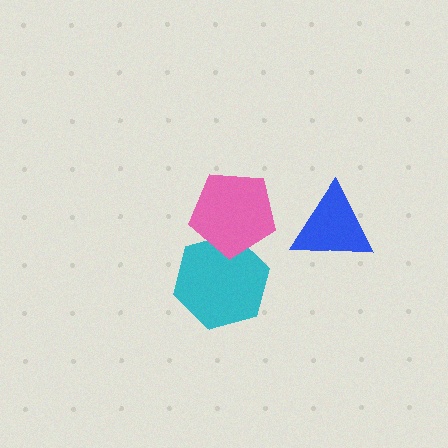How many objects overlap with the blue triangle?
0 objects overlap with the blue triangle.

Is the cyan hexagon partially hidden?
Yes, it is partially covered by another shape.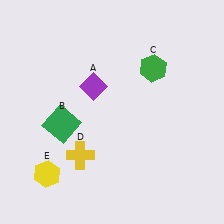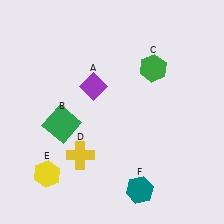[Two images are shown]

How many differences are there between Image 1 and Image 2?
There is 1 difference between the two images.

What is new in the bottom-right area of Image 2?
A teal hexagon (F) was added in the bottom-right area of Image 2.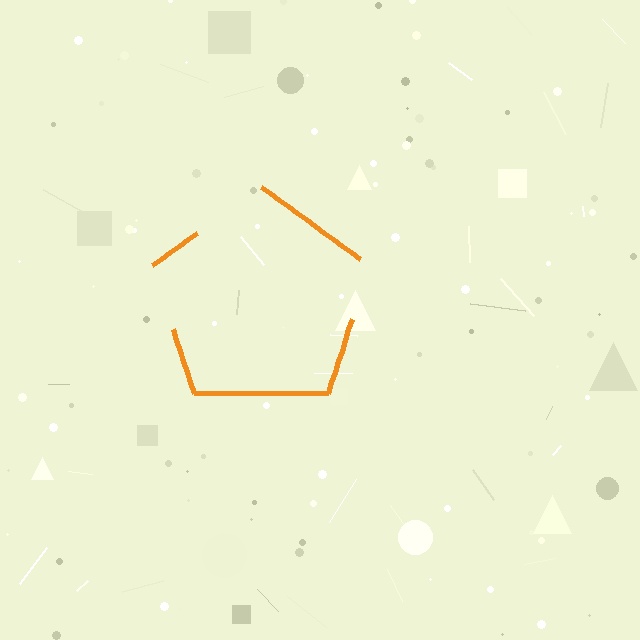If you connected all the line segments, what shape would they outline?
They would outline a pentagon.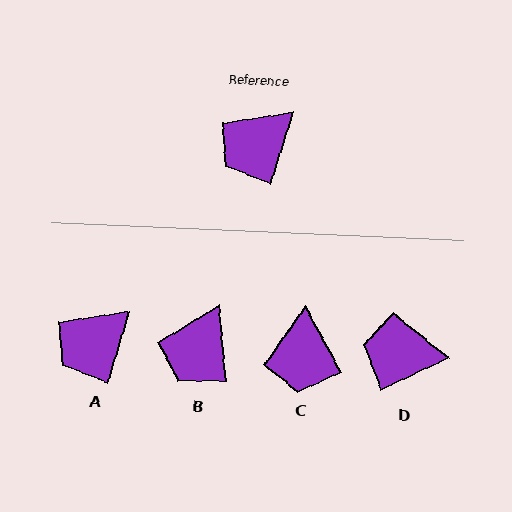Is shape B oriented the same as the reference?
No, it is off by about 23 degrees.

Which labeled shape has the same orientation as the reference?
A.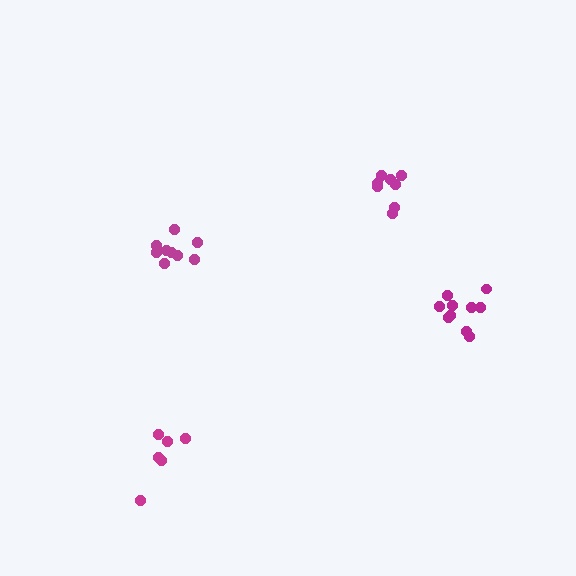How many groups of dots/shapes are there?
There are 4 groups.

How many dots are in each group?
Group 1: 8 dots, Group 2: 9 dots, Group 3: 6 dots, Group 4: 10 dots (33 total).